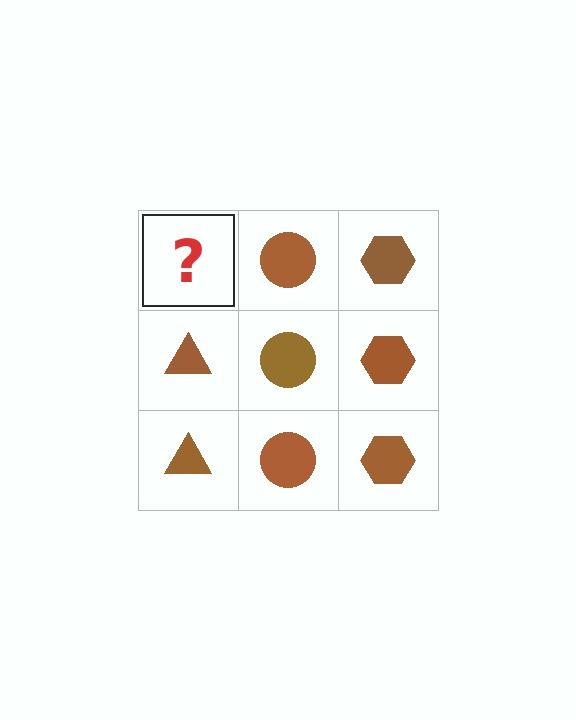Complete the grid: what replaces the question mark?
The question mark should be replaced with a brown triangle.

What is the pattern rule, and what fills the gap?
The rule is that each column has a consistent shape. The gap should be filled with a brown triangle.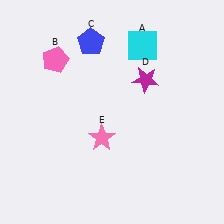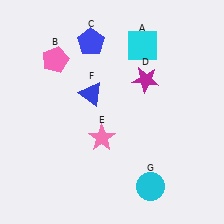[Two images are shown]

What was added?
A blue triangle (F), a cyan circle (G) were added in Image 2.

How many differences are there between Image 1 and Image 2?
There are 2 differences between the two images.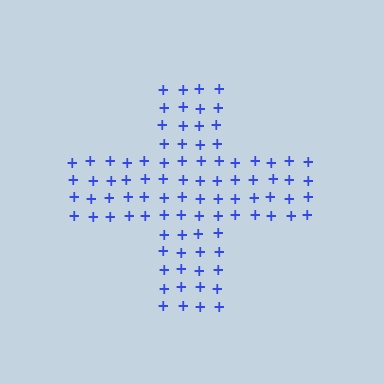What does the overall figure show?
The overall figure shows a cross.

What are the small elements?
The small elements are plus signs.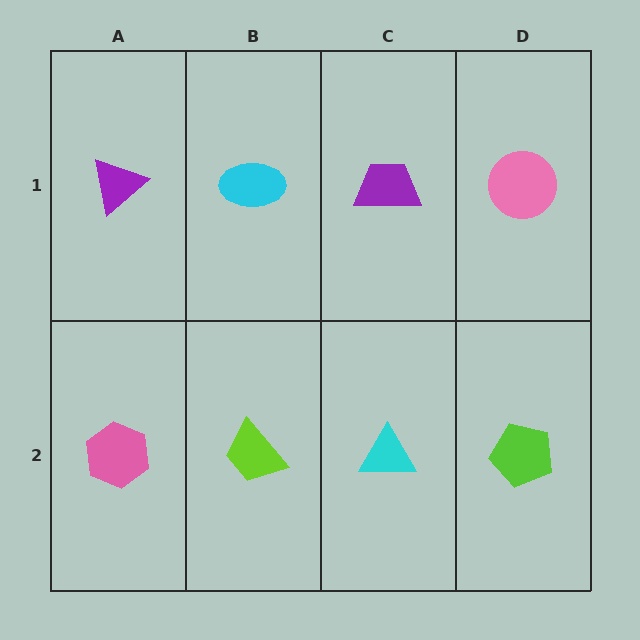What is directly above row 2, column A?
A purple triangle.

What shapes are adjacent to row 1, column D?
A lime pentagon (row 2, column D), a purple trapezoid (row 1, column C).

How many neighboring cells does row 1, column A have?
2.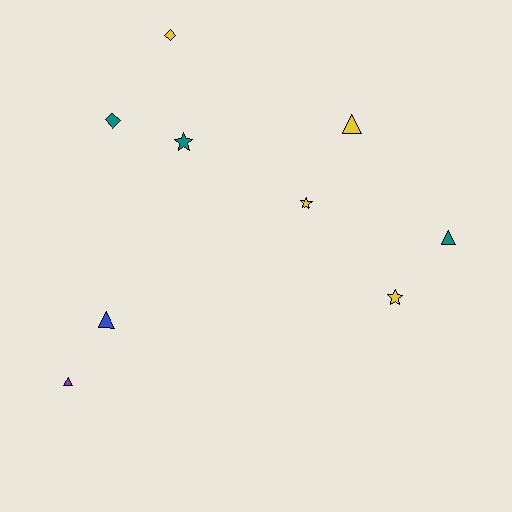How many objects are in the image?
There are 9 objects.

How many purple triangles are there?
There is 1 purple triangle.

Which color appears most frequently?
Yellow, with 4 objects.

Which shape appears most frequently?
Triangle, with 4 objects.